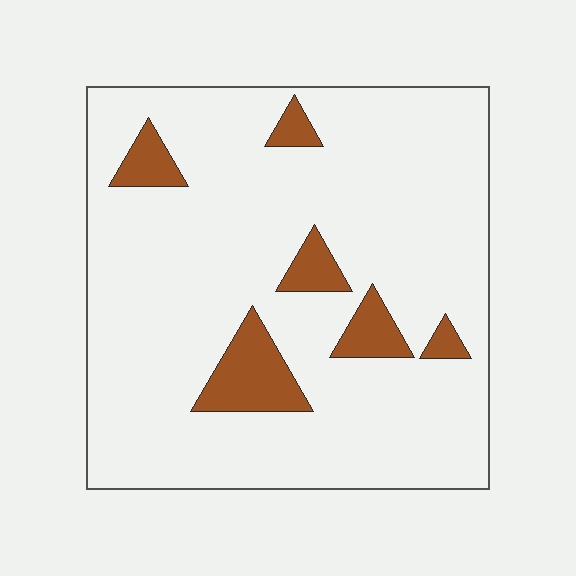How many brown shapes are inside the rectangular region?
6.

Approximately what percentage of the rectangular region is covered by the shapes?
Approximately 10%.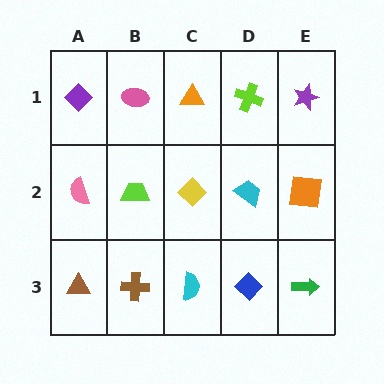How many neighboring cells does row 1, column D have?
3.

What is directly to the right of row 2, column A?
A lime trapezoid.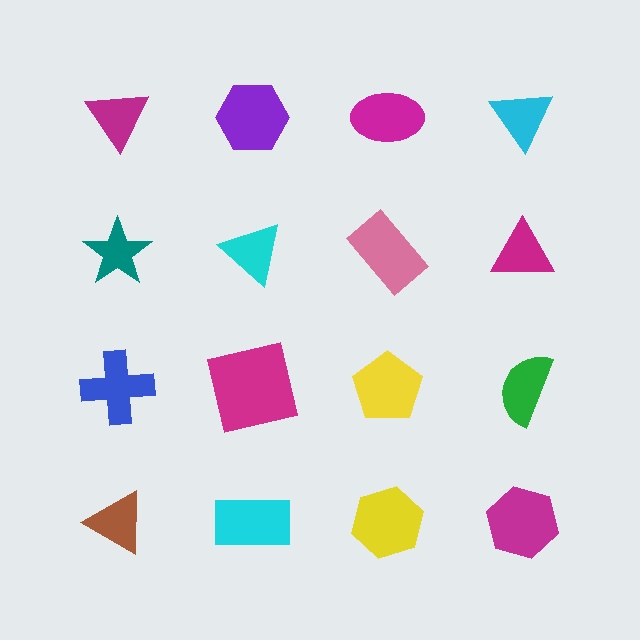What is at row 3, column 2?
A magenta square.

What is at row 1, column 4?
A cyan triangle.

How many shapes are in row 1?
4 shapes.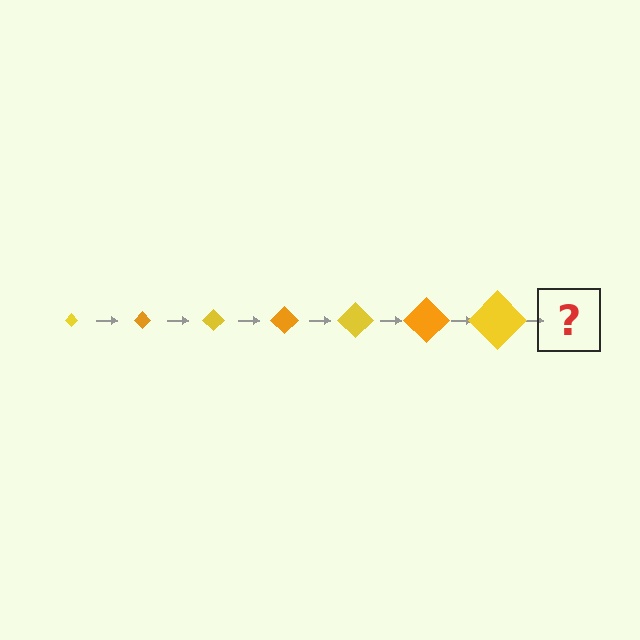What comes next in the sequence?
The next element should be an orange diamond, larger than the previous one.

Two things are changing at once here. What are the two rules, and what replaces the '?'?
The two rules are that the diamond grows larger each step and the color cycles through yellow and orange. The '?' should be an orange diamond, larger than the previous one.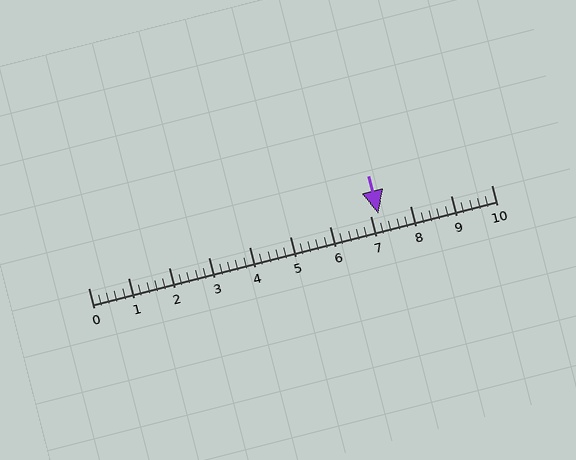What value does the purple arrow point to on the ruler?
The purple arrow points to approximately 7.2.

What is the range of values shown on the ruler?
The ruler shows values from 0 to 10.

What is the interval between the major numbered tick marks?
The major tick marks are spaced 1 units apart.